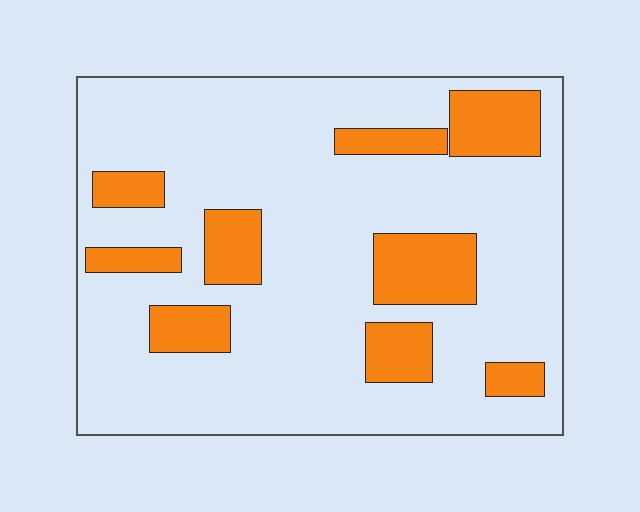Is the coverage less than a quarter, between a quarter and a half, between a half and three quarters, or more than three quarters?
Less than a quarter.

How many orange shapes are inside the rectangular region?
9.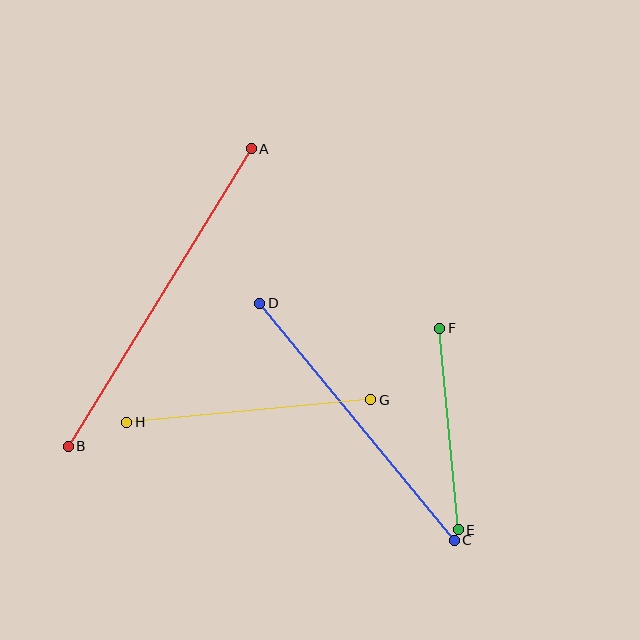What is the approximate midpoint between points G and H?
The midpoint is at approximately (249, 411) pixels.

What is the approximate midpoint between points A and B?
The midpoint is at approximately (160, 298) pixels.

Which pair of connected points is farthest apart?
Points A and B are farthest apart.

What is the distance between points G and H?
The distance is approximately 245 pixels.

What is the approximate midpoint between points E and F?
The midpoint is at approximately (449, 429) pixels.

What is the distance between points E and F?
The distance is approximately 202 pixels.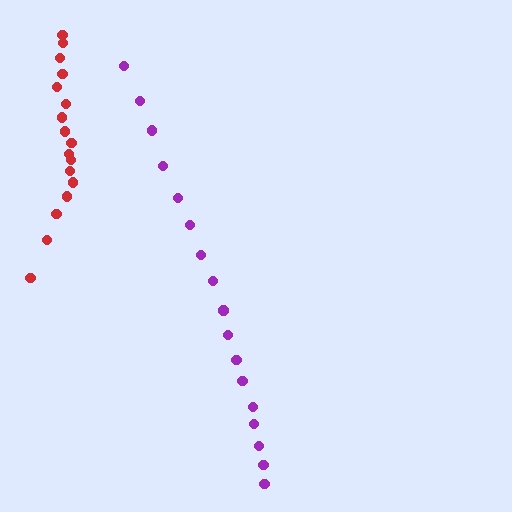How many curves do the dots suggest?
There are 2 distinct paths.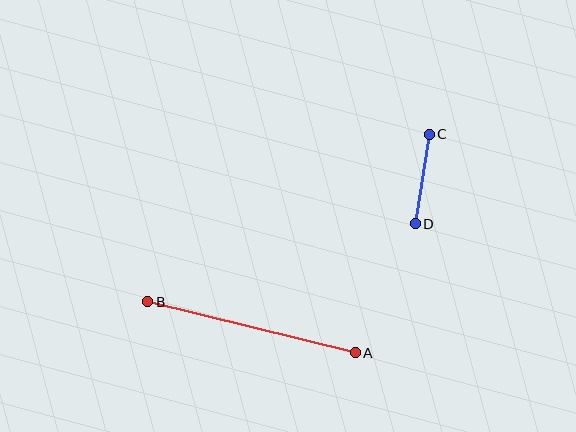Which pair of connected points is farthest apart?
Points A and B are farthest apart.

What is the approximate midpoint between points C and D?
The midpoint is at approximately (422, 179) pixels.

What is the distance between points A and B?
The distance is approximately 214 pixels.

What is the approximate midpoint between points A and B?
The midpoint is at approximately (251, 327) pixels.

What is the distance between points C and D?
The distance is approximately 91 pixels.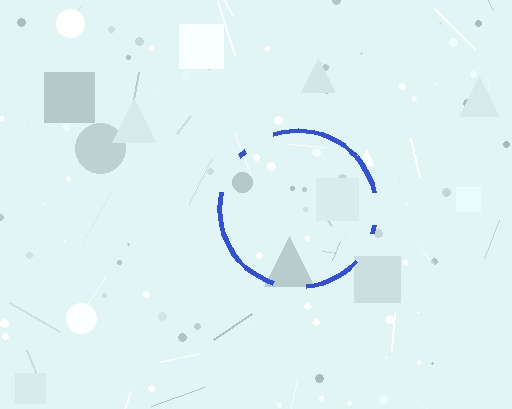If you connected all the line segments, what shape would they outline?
They would outline a circle.